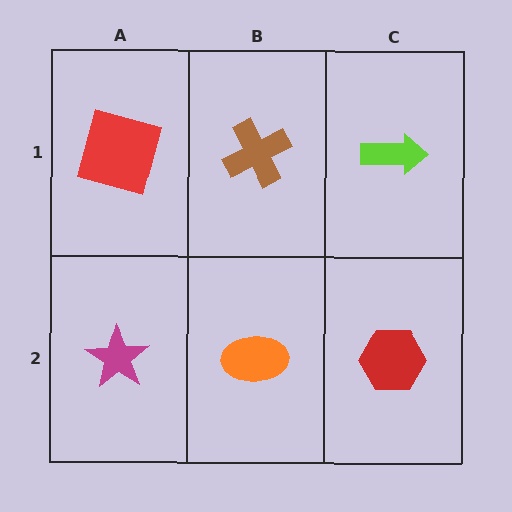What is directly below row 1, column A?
A magenta star.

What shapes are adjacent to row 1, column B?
An orange ellipse (row 2, column B), a red square (row 1, column A), a lime arrow (row 1, column C).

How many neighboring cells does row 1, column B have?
3.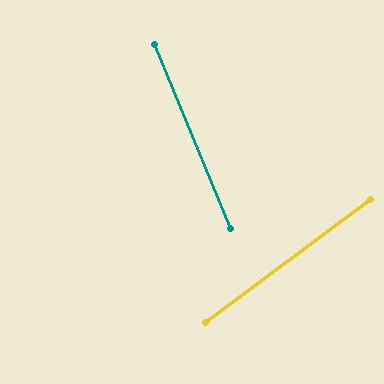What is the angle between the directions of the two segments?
Approximately 76 degrees.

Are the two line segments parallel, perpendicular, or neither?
Neither parallel nor perpendicular — they differ by about 76°.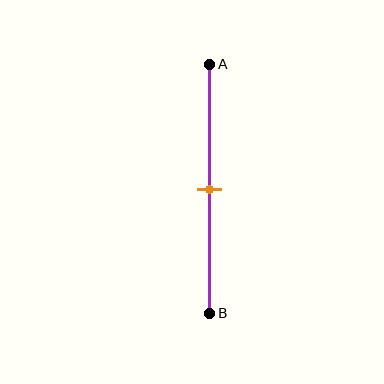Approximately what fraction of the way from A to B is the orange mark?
The orange mark is approximately 50% of the way from A to B.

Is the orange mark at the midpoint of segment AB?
Yes, the mark is approximately at the midpoint.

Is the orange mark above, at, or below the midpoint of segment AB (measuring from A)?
The orange mark is approximately at the midpoint of segment AB.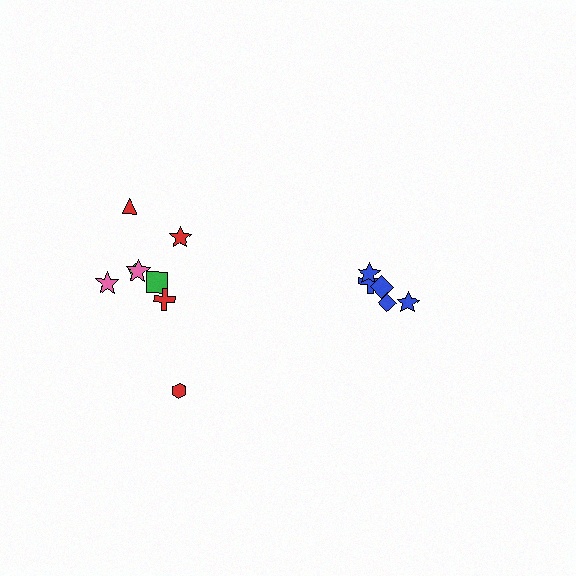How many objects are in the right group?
There are 5 objects.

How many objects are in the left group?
There are 8 objects.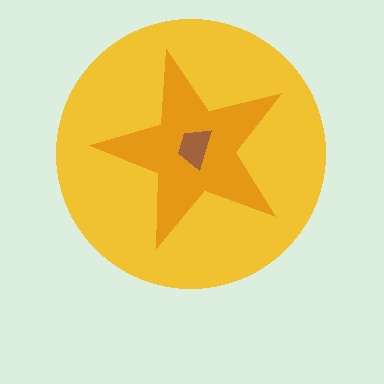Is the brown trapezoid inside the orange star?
Yes.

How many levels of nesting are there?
3.